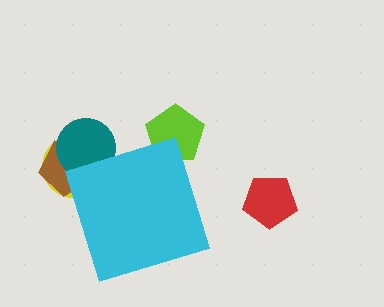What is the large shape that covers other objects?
A cyan diamond.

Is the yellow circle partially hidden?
Yes, the yellow circle is partially hidden behind the cyan diamond.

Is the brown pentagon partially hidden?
Yes, the brown pentagon is partially hidden behind the cyan diamond.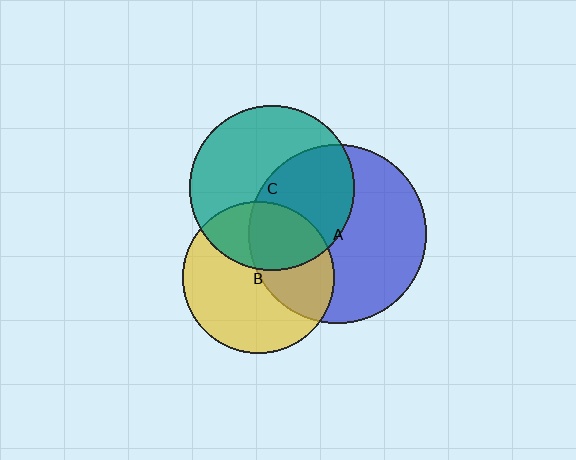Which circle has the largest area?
Circle A (blue).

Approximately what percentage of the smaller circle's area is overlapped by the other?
Approximately 35%.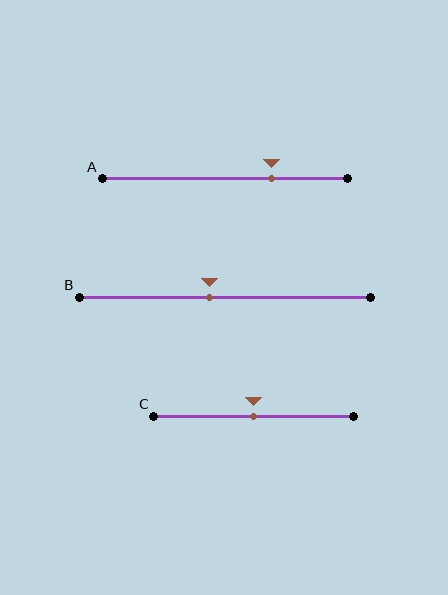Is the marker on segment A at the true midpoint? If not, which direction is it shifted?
No, the marker on segment A is shifted to the right by about 19% of the segment length.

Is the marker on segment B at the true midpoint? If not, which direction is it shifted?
No, the marker on segment B is shifted to the left by about 5% of the segment length.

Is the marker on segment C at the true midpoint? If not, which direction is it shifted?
Yes, the marker on segment C is at the true midpoint.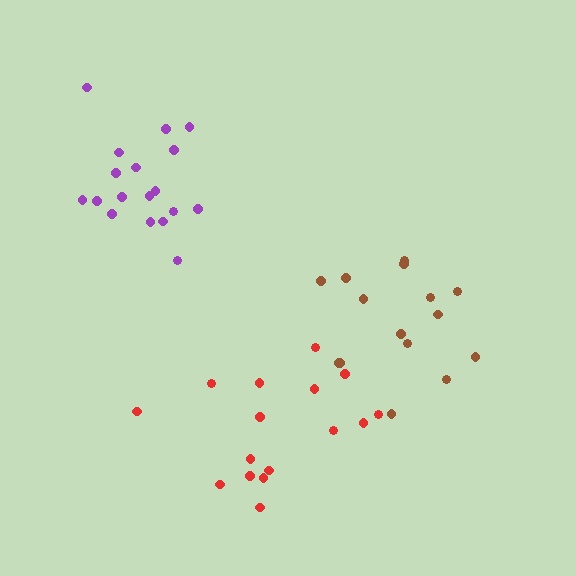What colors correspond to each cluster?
The clusters are colored: purple, red, brown.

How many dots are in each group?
Group 1: 18 dots, Group 2: 16 dots, Group 3: 15 dots (49 total).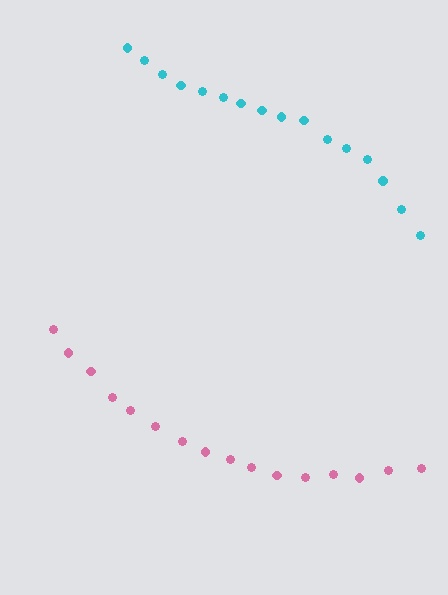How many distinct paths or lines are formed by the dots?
There are 2 distinct paths.